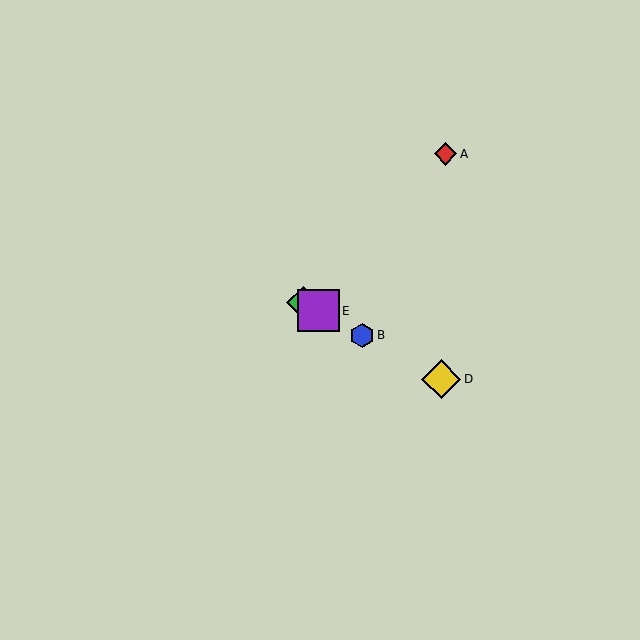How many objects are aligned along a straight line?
4 objects (B, C, D, E) are aligned along a straight line.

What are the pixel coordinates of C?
Object C is at (303, 303).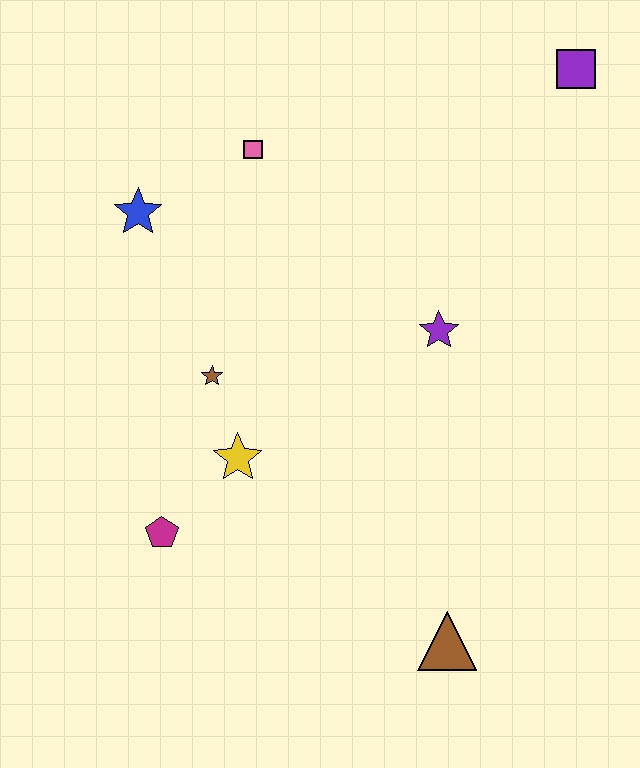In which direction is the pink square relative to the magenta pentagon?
The pink square is above the magenta pentagon.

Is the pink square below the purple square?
Yes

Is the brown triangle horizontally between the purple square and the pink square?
Yes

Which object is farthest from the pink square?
The brown triangle is farthest from the pink square.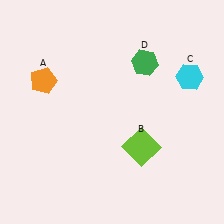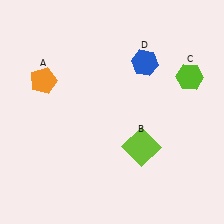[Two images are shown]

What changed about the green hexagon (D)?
In Image 1, D is green. In Image 2, it changed to blue.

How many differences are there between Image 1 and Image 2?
There are 2 differences between the two images.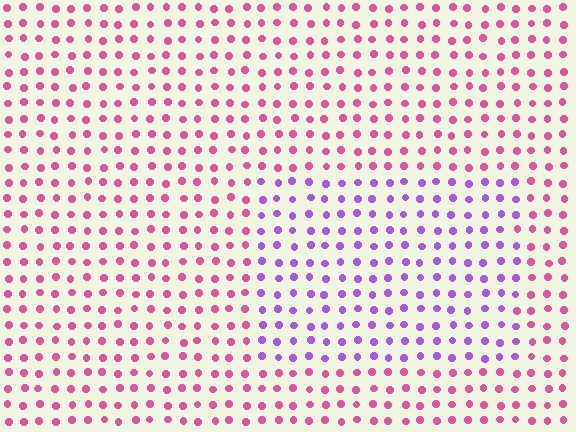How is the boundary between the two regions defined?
The boundary is defined purely by a slight shift in hue (about 46 degrees). Spacing, size, and orientation are identical on both sides.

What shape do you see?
I see a rectangle.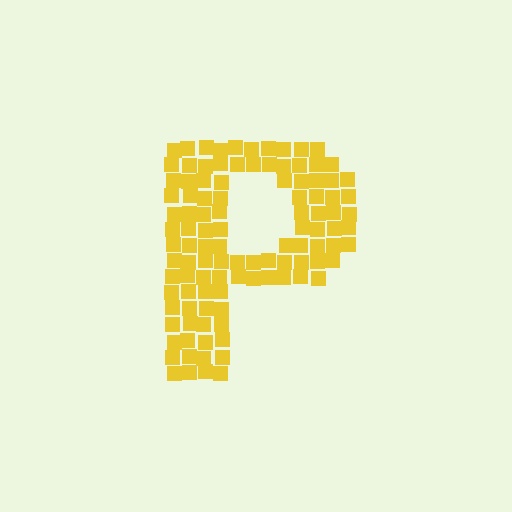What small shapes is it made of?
It is made of small squares.